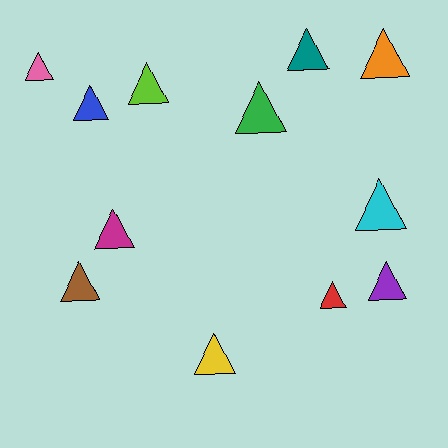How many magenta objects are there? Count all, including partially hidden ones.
There is 1 magenta object.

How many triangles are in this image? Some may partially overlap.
There are 12 triangles.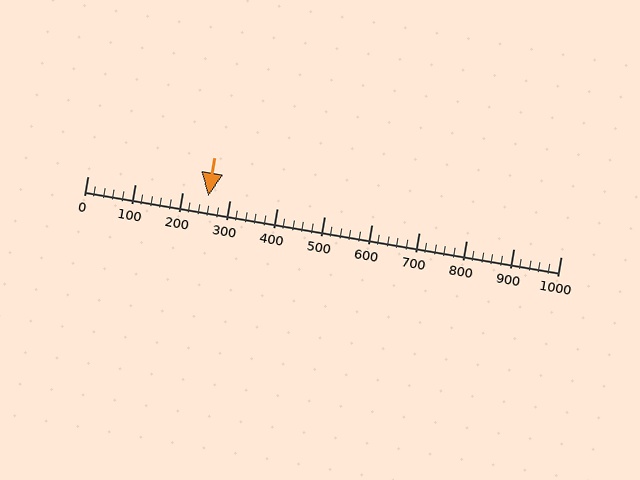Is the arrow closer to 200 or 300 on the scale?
The arrow is closer to 300.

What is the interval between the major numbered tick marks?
The major tick marks are spaced 100 units apart.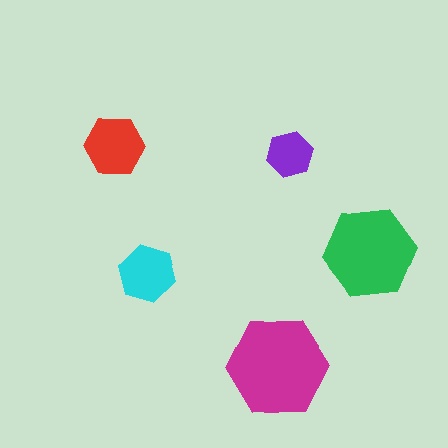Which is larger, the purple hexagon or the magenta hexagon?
The magenta one.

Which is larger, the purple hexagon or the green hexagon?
The green one.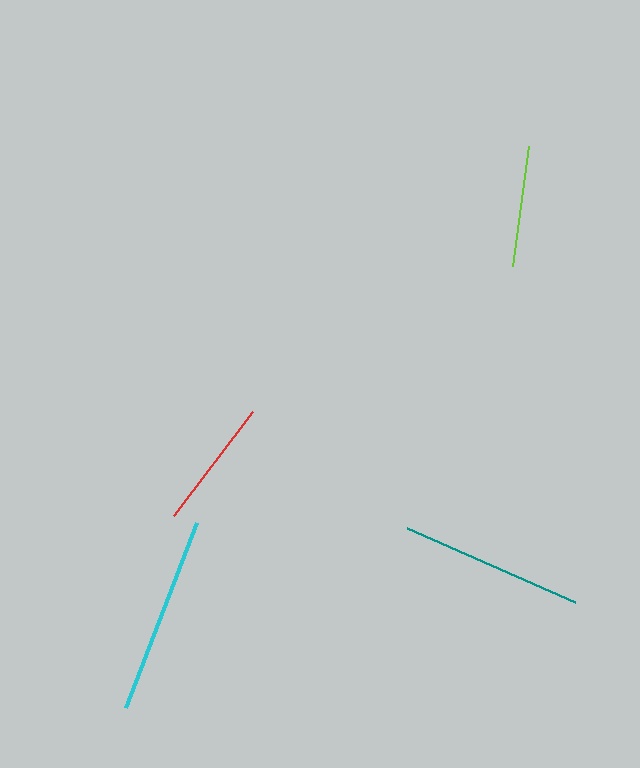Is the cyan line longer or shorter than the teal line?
The cyan line is longer than the teal line.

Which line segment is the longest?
The cyan line is the longest at approximately 198 pixels.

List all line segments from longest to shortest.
From longest to shortest: cyan, teal, red, lime.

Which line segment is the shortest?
The lime line is the shortest at approximately 121 pixels.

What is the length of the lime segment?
The lime segment is approximately 121 pixels long.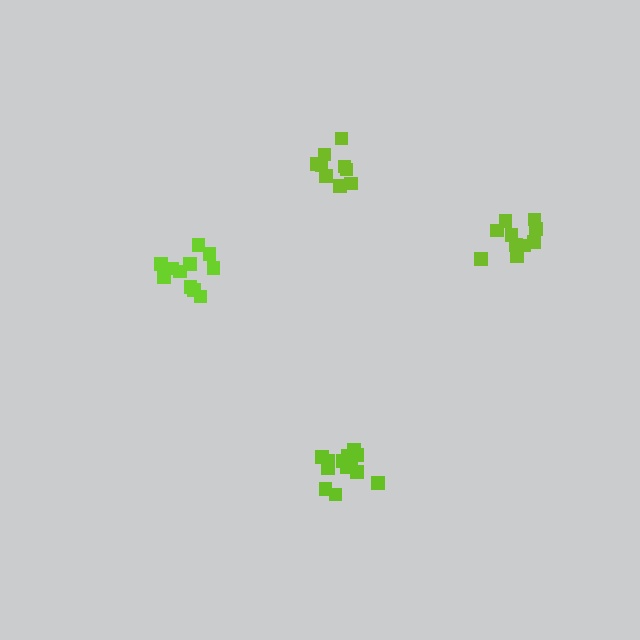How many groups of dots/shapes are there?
There are 4 groups.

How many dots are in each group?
Group 1: 11 dots, Group 2: 13 dots, Group 3: 10 dots, Group 4: 9 dots (43 total).